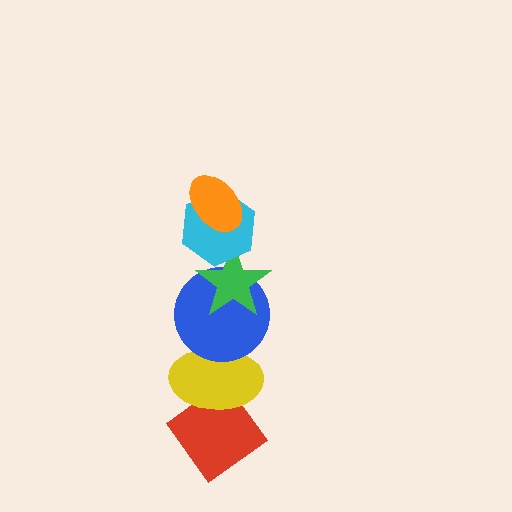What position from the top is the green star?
The green star is 3rd from the top.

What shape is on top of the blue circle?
The green star is on top of the blue circle.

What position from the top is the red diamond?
The red diamond is 6th from the top.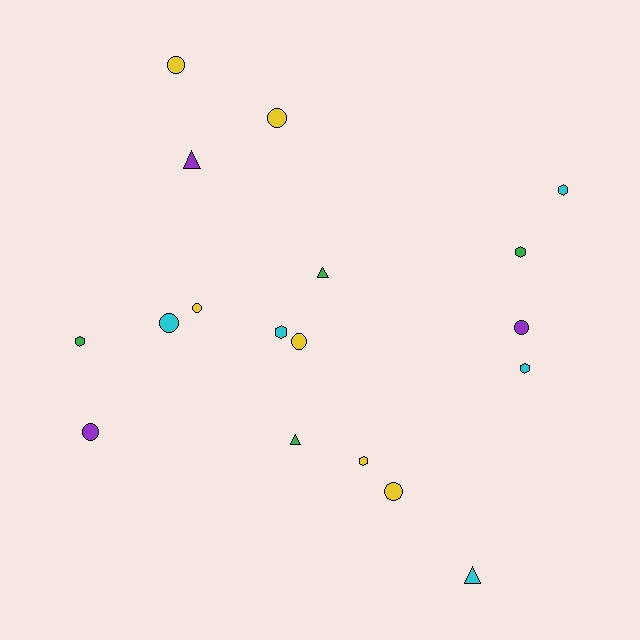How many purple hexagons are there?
There are no purple hexagons.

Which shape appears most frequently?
Circle, with 8 objects.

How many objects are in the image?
There are 18 objects.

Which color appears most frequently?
Yellow, with 6 objects.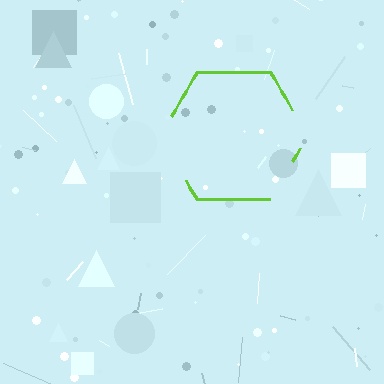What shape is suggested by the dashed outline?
The dashed outline suggests a hexagon.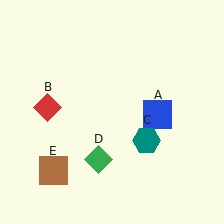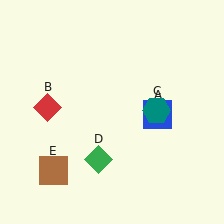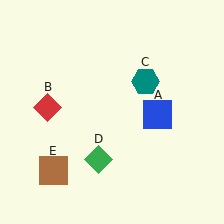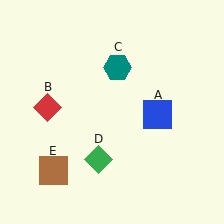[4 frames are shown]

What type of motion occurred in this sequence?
The teal hexagon (object C) rotated counterclockwise around the center of the scene.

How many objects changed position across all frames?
1 object changed position: teal hexagon (object C).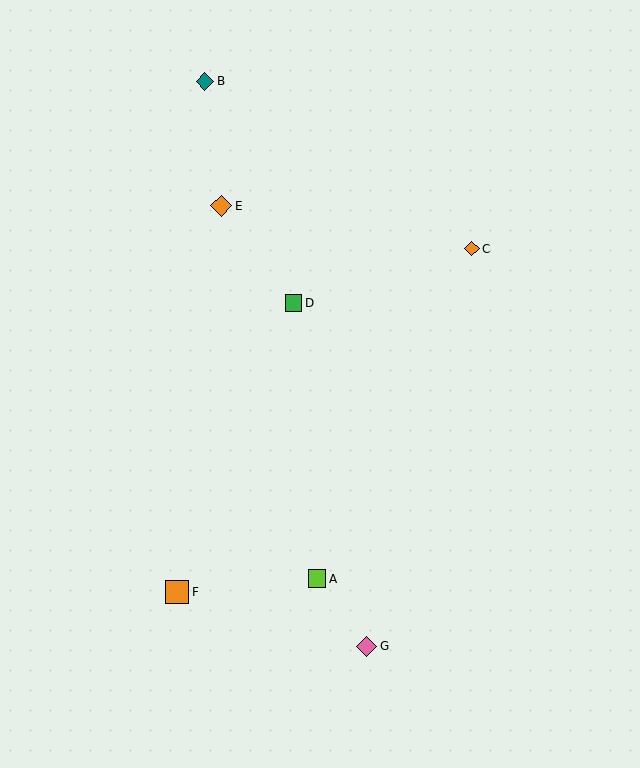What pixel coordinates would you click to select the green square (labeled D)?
Click at (294, 303) to select the green square D.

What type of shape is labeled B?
Shape B is a teal diamond.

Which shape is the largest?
The orange square (labeled F) is the largest.